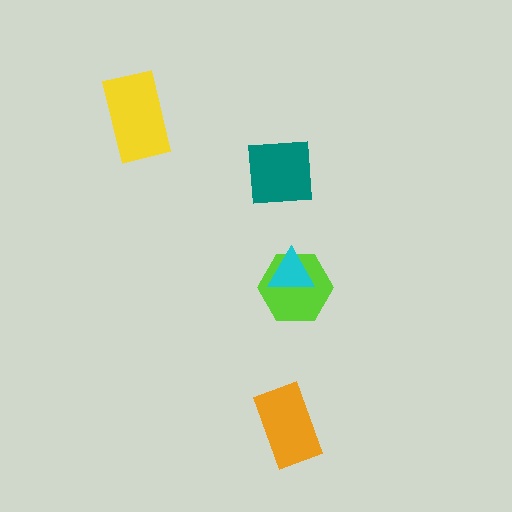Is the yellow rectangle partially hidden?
No, no other shape covers it.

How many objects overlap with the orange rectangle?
0 objects overlap with the orange rectangle.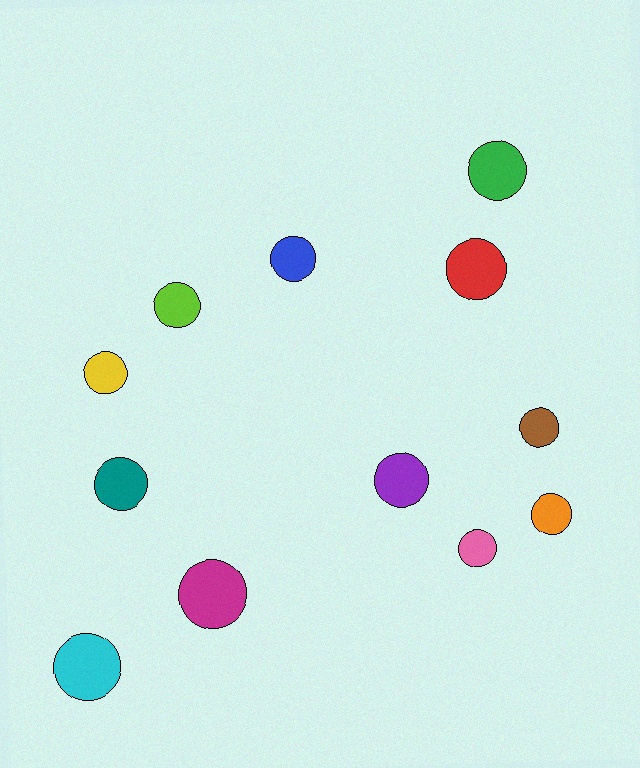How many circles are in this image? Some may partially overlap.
There are 12 circles.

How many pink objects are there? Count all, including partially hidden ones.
There is 1 pink object.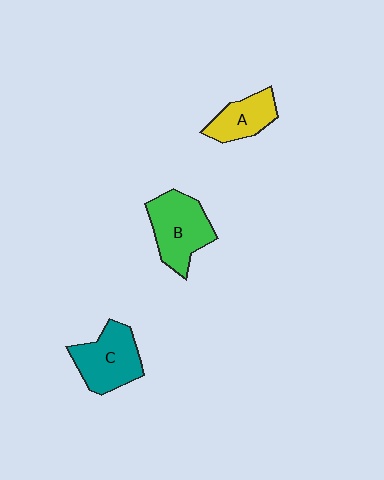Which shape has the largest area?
Shape B (green).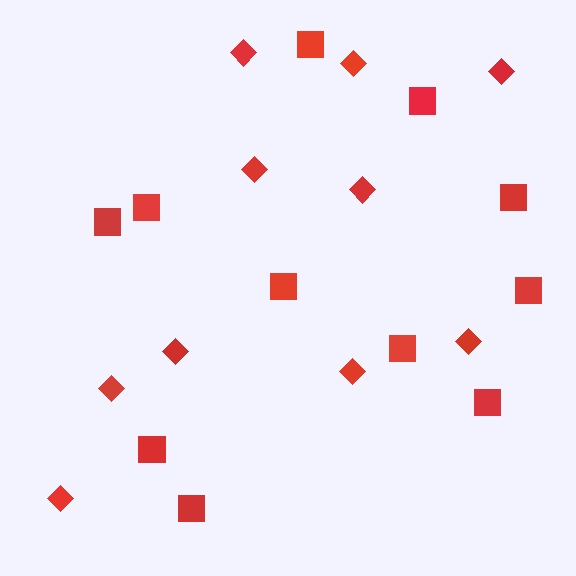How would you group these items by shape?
There are 2 groups: one group of squares (11) and one group of diamonds (10).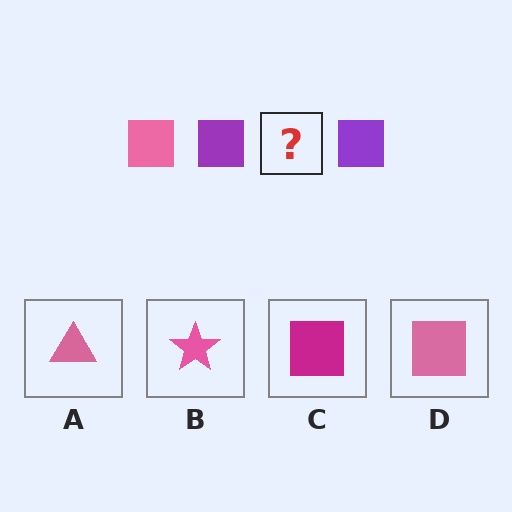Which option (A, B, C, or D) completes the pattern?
D.